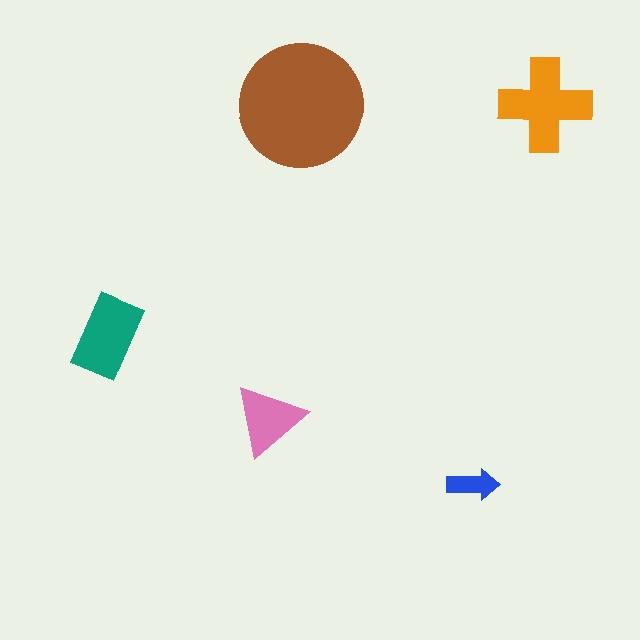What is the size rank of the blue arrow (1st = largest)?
5th.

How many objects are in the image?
There are 5 objects in the image.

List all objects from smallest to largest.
The blue arrow, the pink triangle, the teal rectangle, the orange cross, the brown circle.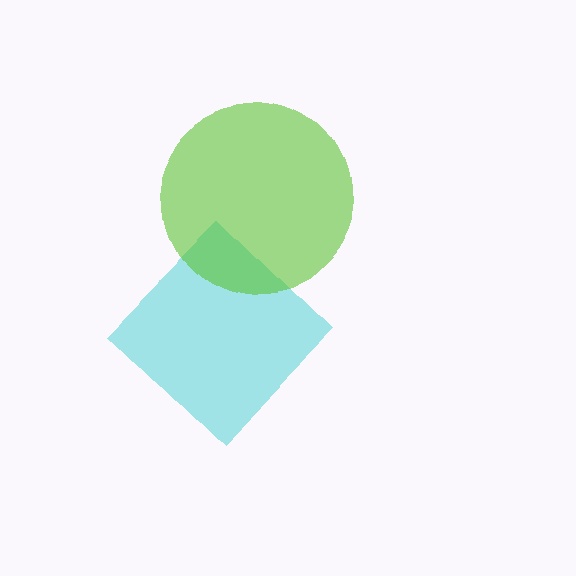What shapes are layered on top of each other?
The layered shapes are: a cyan diamond, a lime circle.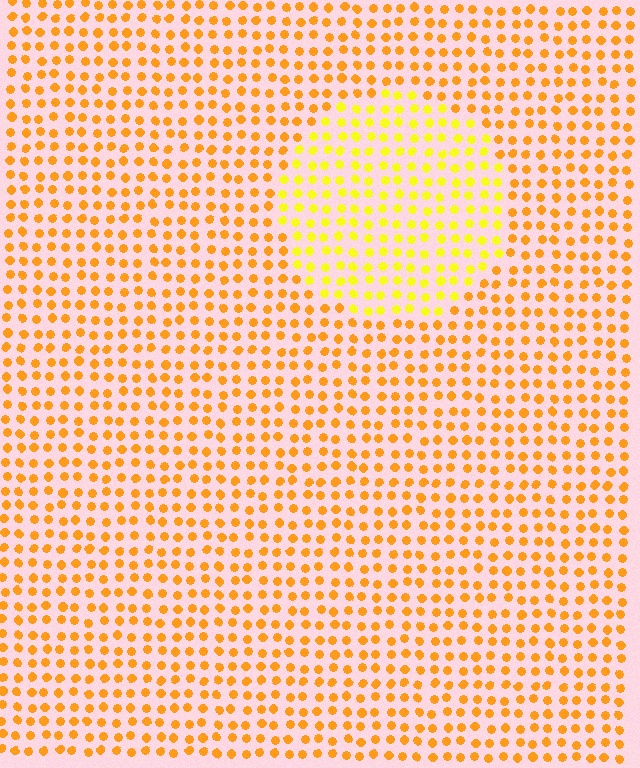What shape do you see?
I see a circle.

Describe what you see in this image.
The image is filled with small orange elements in a uniform arrangement. A circle-shaped region is visible where the elements are tinted to a slightly different hue, forming a subtle color boundary.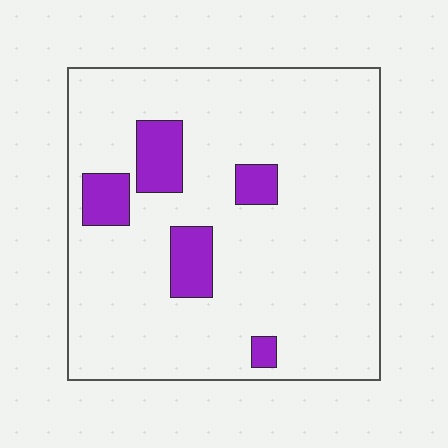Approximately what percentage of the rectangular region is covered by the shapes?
Approximately 10%.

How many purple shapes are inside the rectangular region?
5.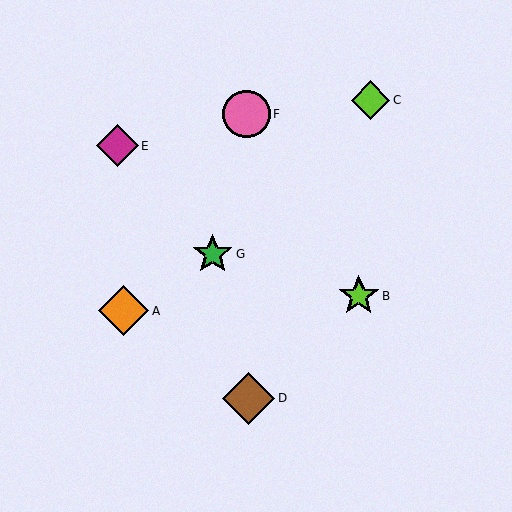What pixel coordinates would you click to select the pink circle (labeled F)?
Click at (246, 114) to select the pink circle F.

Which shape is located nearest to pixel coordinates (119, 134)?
The magenta diamond (labeled E) at (117, 146) is nearest to that location.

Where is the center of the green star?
The center of the green star is at (213, 254).